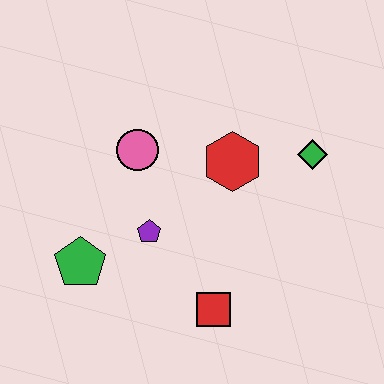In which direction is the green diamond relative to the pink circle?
The green diamond is to the right of the pink circle.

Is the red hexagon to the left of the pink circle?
No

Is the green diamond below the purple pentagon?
No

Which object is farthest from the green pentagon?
The green diamond is farthest from the green pentagon.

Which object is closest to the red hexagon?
The green diamond is closest to the red hexagon.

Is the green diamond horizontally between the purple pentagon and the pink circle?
No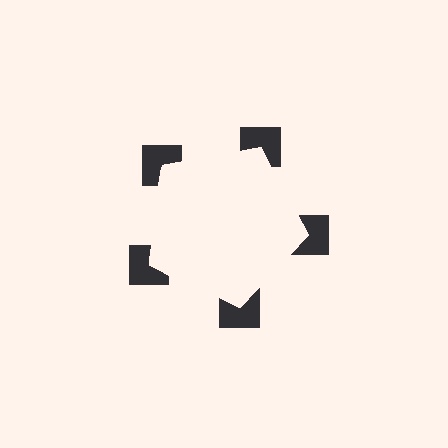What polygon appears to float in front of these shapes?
An illusory pentagon — its edges are inferred from the aligned wedge cuts in the notched squares, not physically drawn.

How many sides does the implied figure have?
5 sides.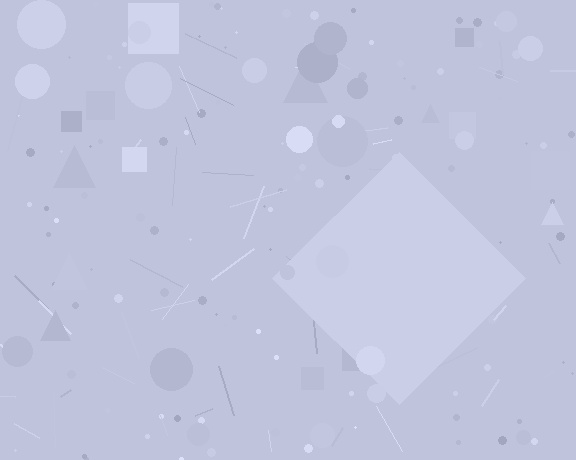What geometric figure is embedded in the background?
A diamond is embedded in the background.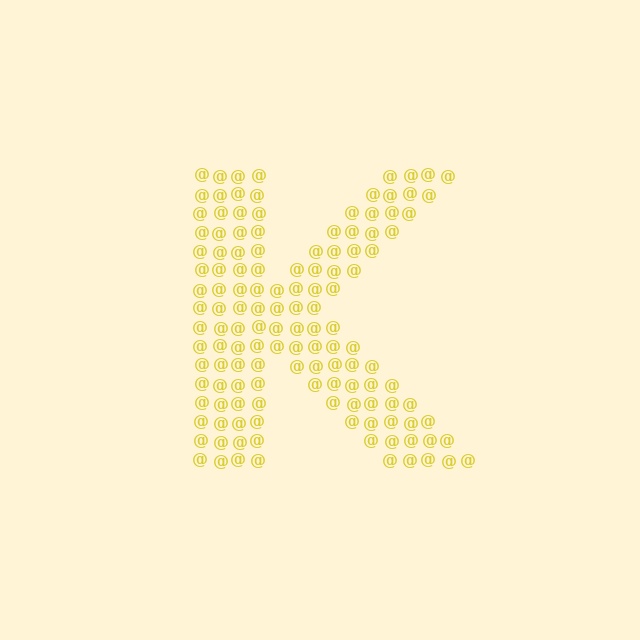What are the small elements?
The small elements are at signs.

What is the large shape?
The large shape is the letter K.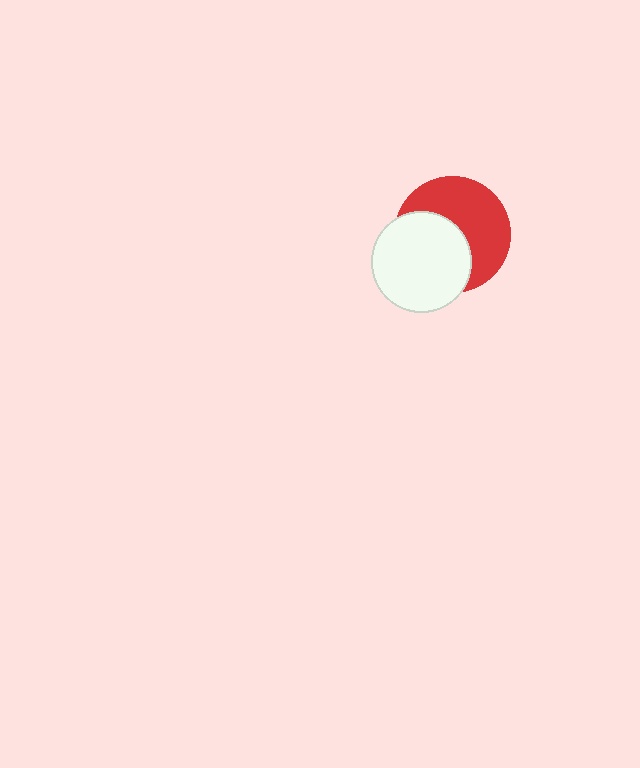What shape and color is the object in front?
The object in front is a white circle.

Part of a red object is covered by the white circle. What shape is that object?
It is a circle.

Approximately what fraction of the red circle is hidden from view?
Roughly 46% of the red circle is hidden behind the white circle.